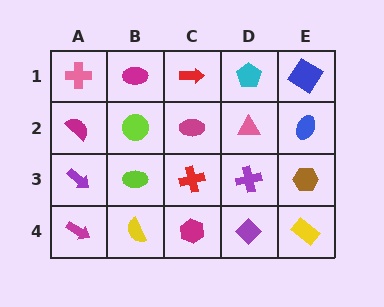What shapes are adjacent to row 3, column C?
A magenta ellipse (row 2, column C), a magenta hexagon (row 4, column C), a lime ellipse (row 3, column B), a purple cross (row 3, column D).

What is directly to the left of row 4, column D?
A magenta hexagon.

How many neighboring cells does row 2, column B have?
4.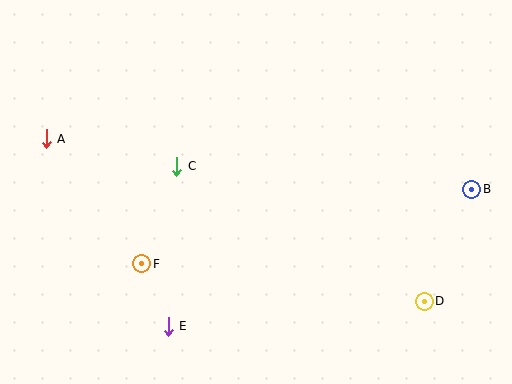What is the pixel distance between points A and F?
The distance between A and F is 157 pixels.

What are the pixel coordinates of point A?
Point A is at (46, 139).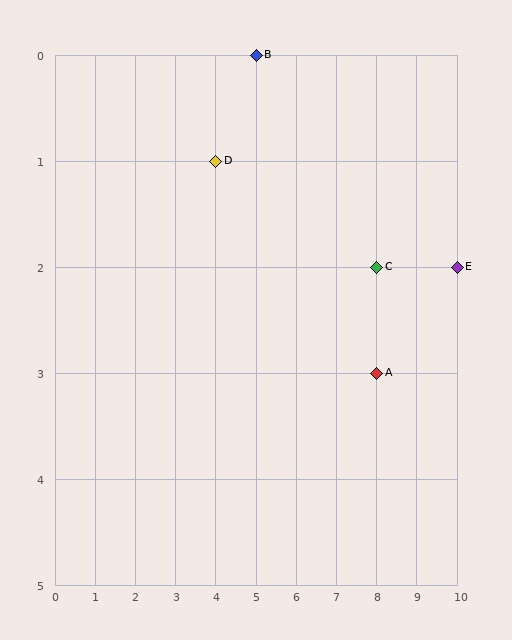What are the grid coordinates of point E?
Point E is at grid coordinates (10, 2).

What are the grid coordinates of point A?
Point A is at grid coordinates (8, 3).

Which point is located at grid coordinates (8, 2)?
Point C is at (8, 2).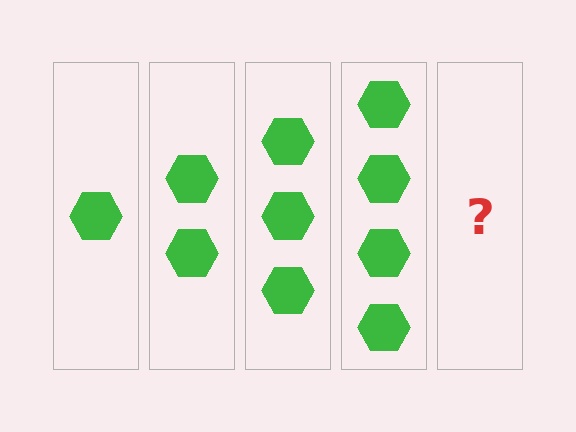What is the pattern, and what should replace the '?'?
The pattern is that each step adds one more hexagon. The '?' should be 5 hexagons.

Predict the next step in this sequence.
The next step is 5 hexagons.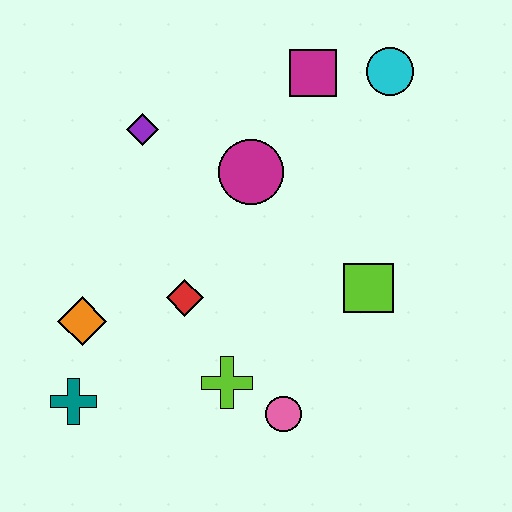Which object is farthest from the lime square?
The teal cross is farthest from the lime square.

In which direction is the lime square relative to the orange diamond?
The lime square is to the right of the orange diamond.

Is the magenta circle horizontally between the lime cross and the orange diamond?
No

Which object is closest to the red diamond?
The lime cross is closest to the red diamond.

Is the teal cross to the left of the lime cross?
Yes